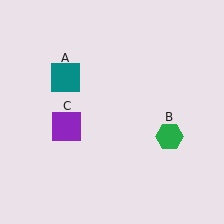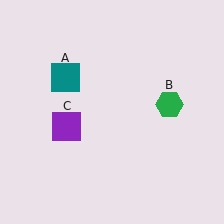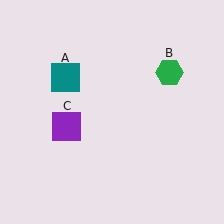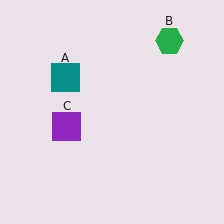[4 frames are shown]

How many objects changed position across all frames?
1 object changed position: green hexagon (object B).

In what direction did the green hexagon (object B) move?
The green hexagon (object B) moved up.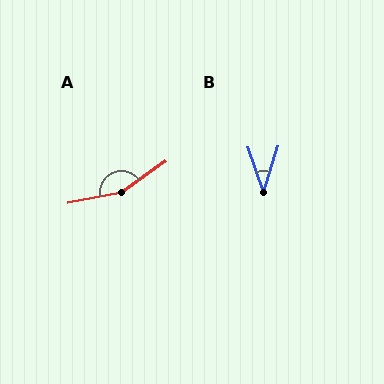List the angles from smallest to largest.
B (37°), A (157°).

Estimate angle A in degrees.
Approximately 157 degrees.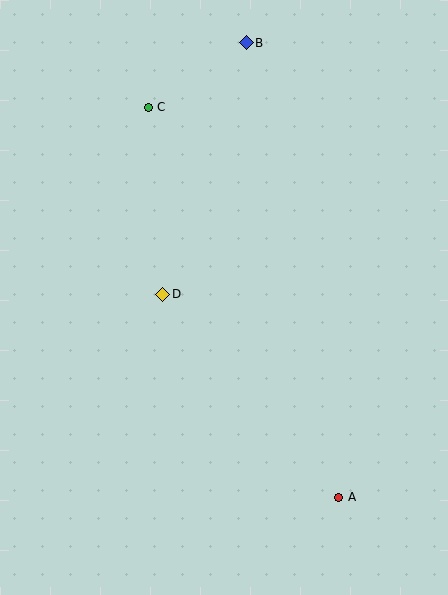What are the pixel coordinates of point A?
Point A is at (339, 497).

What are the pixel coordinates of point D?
Point D is at (163, 294).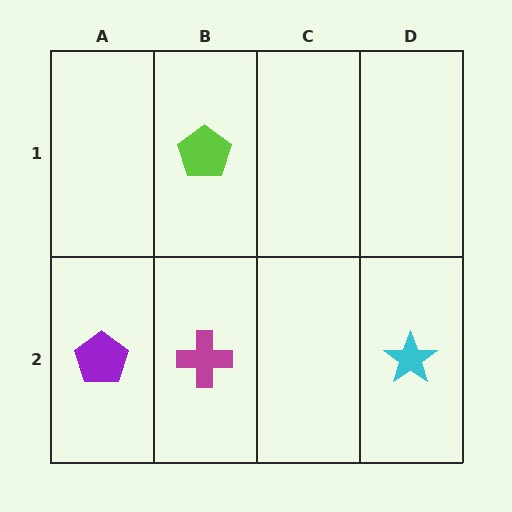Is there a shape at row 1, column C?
No, that cell is empty.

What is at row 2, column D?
A cyan star.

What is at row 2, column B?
A magenta cross.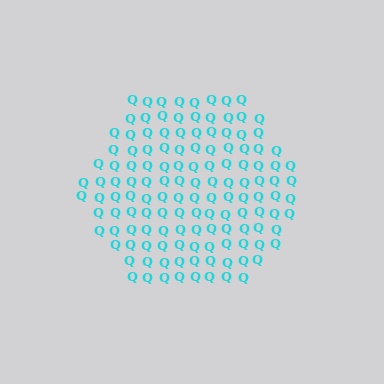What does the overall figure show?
The overall figure shows a hexagon.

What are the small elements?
The small elements are letter Q's.